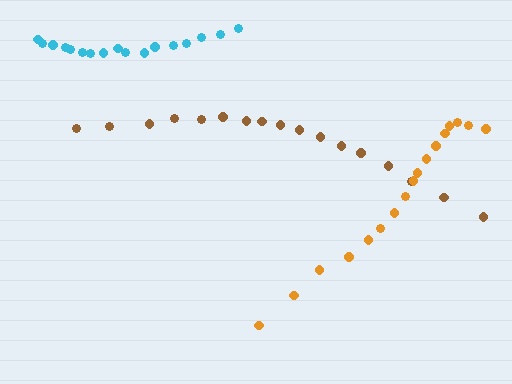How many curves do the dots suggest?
There are 3 distinct paths.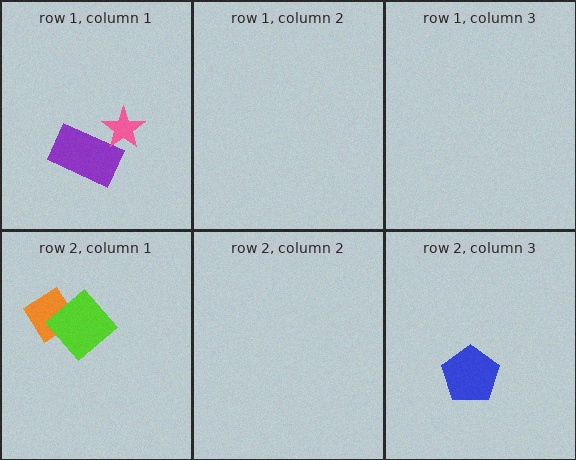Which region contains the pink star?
The row 1, column 1 region.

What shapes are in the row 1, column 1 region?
The purple rectangle, the pink star.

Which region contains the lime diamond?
The row 2, column 1 region.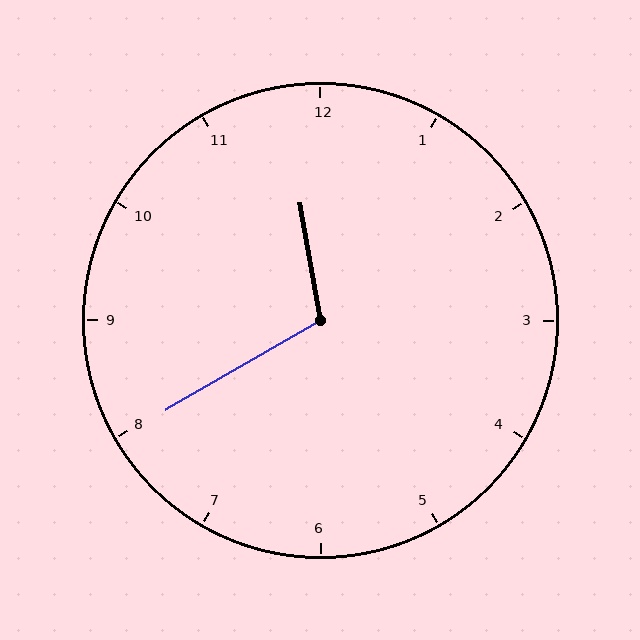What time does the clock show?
11:40.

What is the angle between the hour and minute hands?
Approximately 110 degrees.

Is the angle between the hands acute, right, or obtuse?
It is obtuse.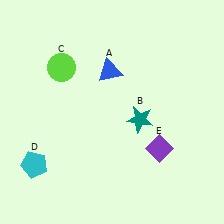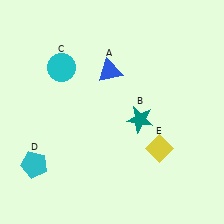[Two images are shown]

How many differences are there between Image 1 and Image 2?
There are 2 differences between the two images.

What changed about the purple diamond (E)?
In Image 1, E is purple. In Image 2, it changed to yellow.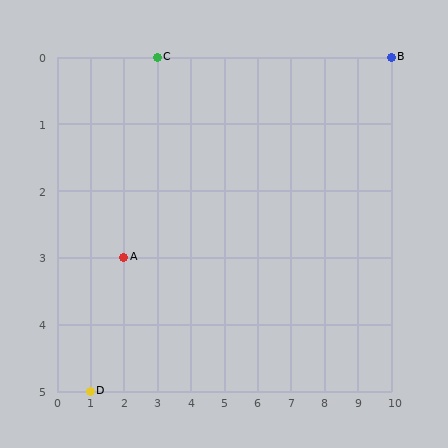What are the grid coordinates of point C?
Point C is at grid coordinates (3, 0).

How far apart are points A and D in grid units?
Points A and D are 1 column and 2 rows apart (about 2.2 grid units diagonally).